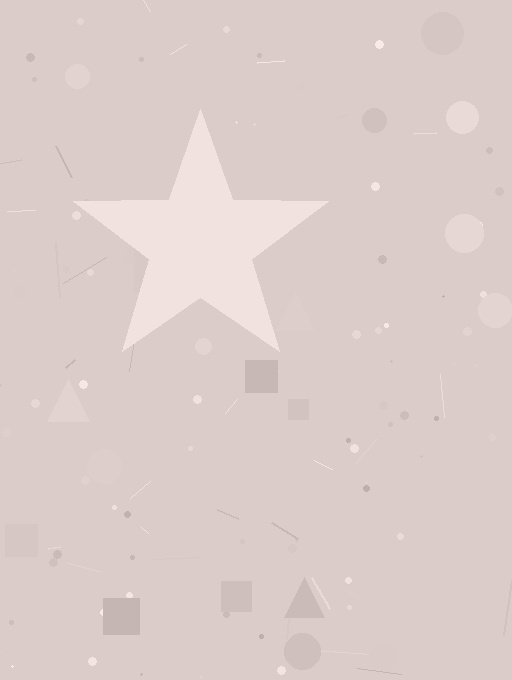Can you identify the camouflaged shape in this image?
The camouflaged shape is a star.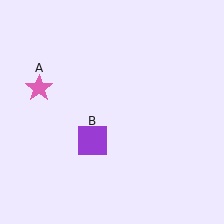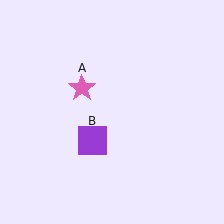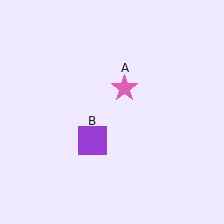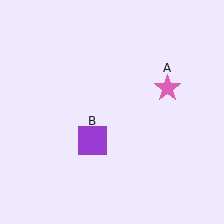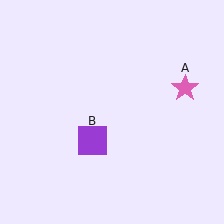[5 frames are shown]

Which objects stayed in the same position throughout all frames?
Purple square (object B) remained stationary.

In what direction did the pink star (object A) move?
The pink star (object A) moved right.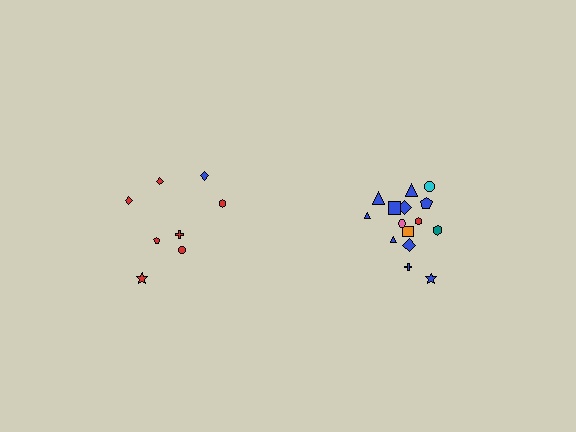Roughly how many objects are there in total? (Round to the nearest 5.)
Roughly 25 objects in total.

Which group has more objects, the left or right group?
The right group.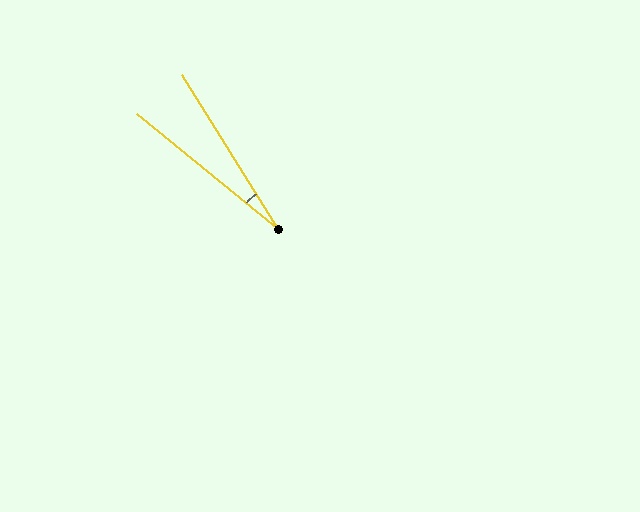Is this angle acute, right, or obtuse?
It is acute.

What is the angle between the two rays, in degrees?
Approximately 19 degrees.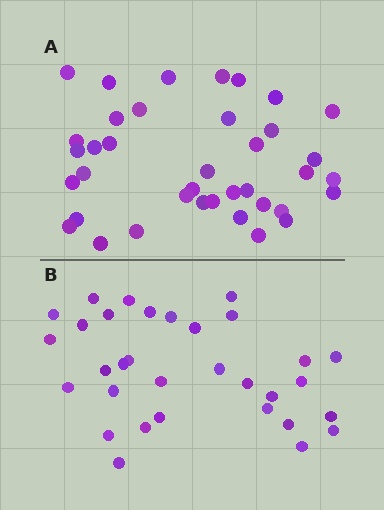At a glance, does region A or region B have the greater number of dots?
Region A (the top region) has more dots.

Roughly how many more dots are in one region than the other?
Region A has about 6 more dots than region B.